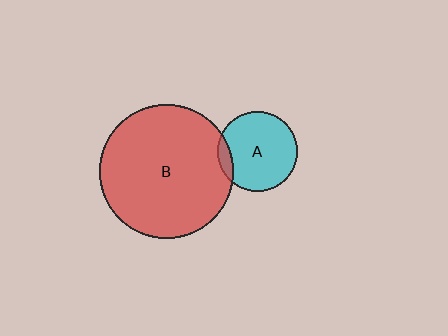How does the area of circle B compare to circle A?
Approximately 2.8 times.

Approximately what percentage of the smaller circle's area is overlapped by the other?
Approximately 10%.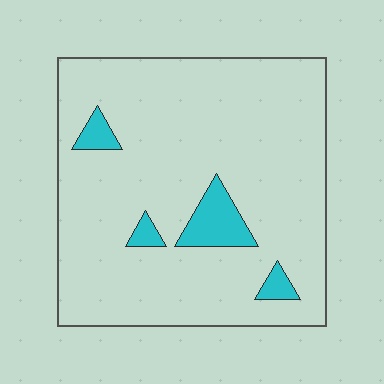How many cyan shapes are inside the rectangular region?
4.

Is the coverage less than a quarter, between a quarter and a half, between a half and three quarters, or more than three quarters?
Less than a quarter.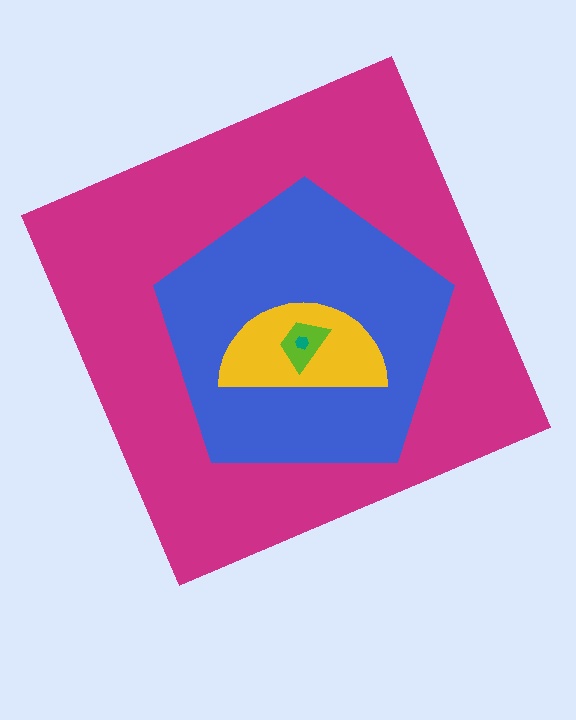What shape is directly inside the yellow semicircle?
The lime trapezoid.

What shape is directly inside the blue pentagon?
The yellow semicircle.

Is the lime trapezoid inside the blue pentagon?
Yes.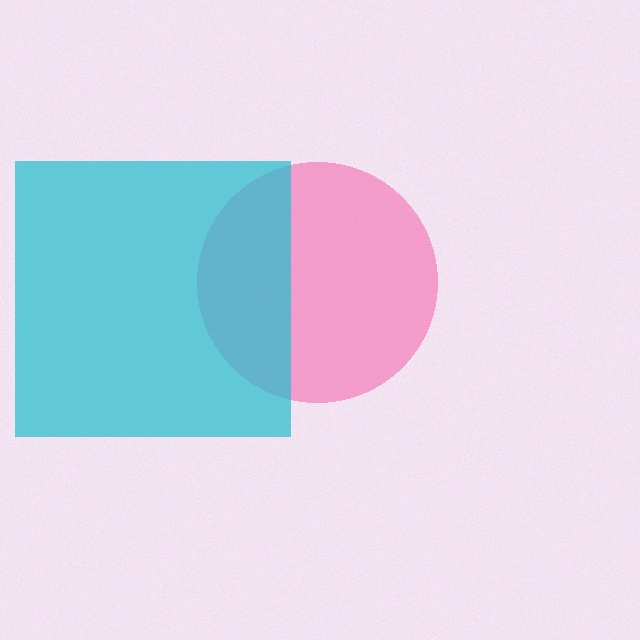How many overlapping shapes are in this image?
There are 2 overlapping shapes in the image.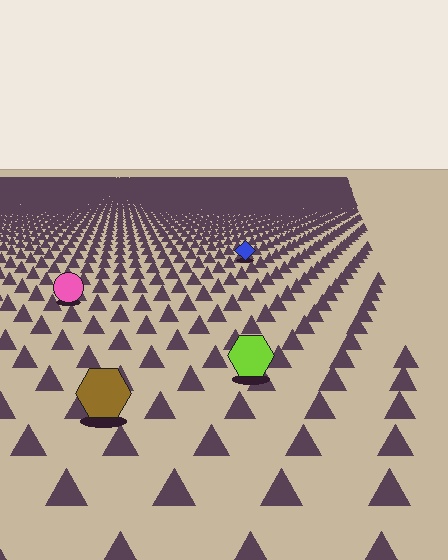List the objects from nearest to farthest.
From nearest to farthest: the brown hexagon, the lime hexagon, the pink circle, the blue diamond.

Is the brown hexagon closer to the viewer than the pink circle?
Yes. The brown hexagon is closer — you can tell from the texture gradient: the ground texture is coarser near it.